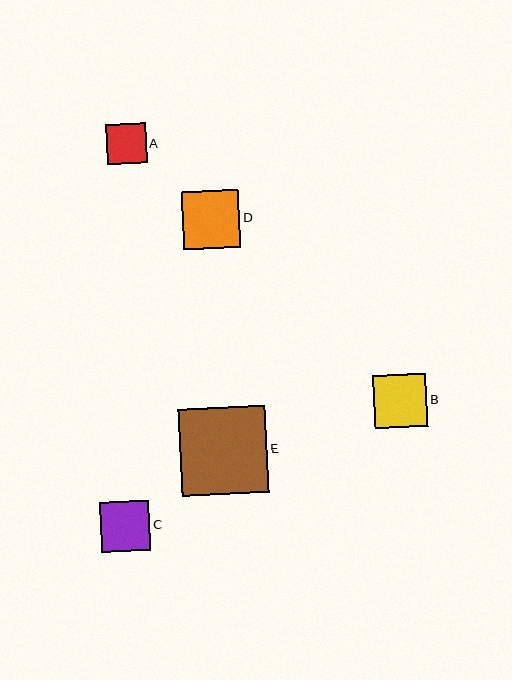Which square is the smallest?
Square A is the smallest with a size of approximately 40 pixels.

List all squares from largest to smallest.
From largest to smallest: E, D, B, C, A.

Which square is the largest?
Square E is the largest with a size of approximately 88 pixels.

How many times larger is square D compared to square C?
Square D is approximately 1.2 times the size of square C.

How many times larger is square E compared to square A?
Square E is approximately 2.2 times the size of square A.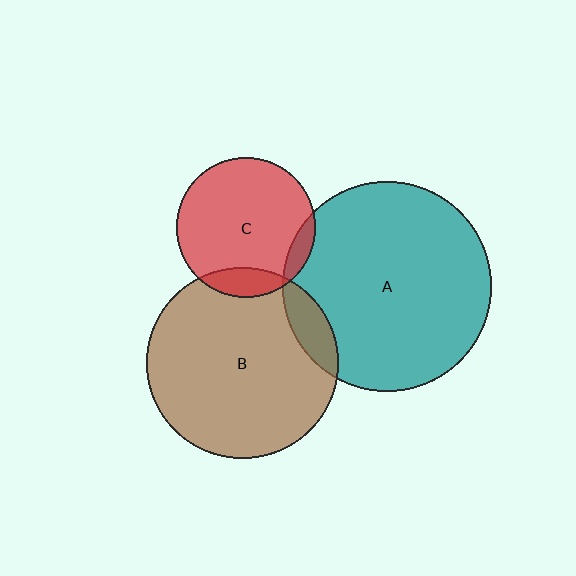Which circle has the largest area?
Circle A (teal).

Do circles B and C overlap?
Yes.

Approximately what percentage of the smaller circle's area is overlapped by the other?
Approximately 10%.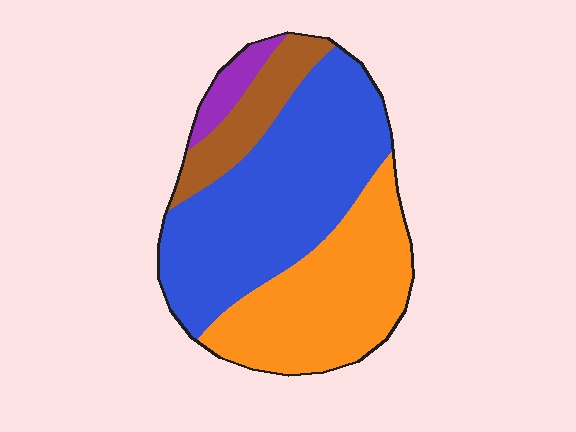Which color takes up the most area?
Blue, at roughly 50%.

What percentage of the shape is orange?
Orange covers roughly 35% of the shape.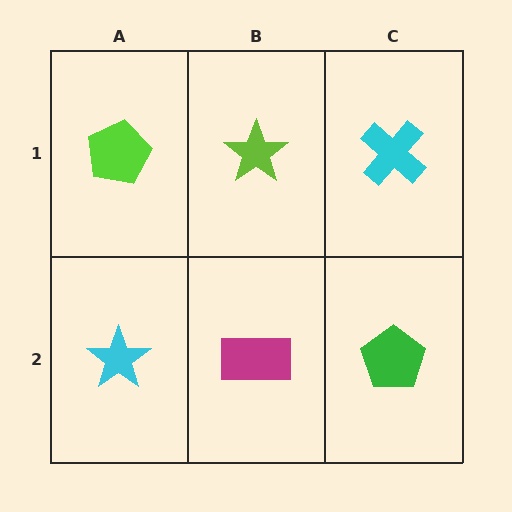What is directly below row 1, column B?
A magenta rectangle.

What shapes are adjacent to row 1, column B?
A magenta rectangle (row 2, column B), a lime pentagon (row 1, column A), a cyan cross (row 1, column C).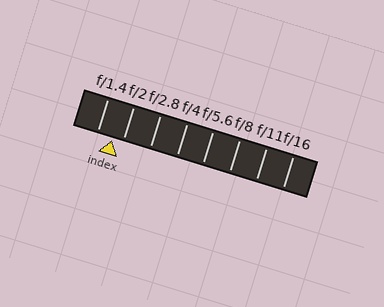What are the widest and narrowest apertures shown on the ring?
The widest aperture shown is f/1.4 and the narrowest is f/16.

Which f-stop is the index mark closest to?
The index mark is closest to f/2.